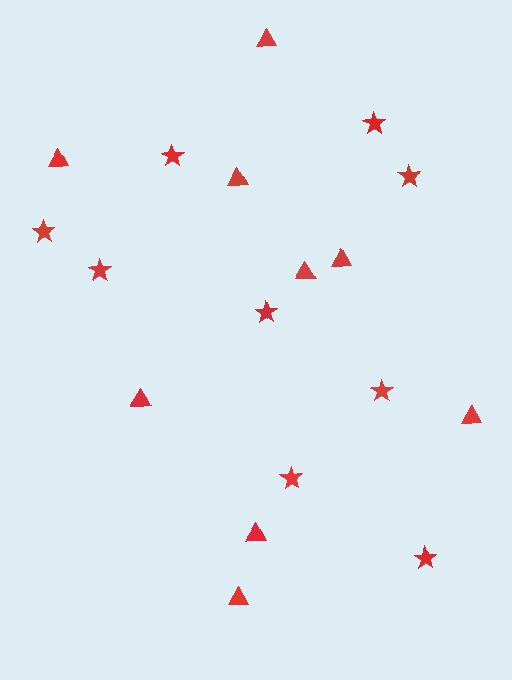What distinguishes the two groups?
There are 2 groups: one group of stars (9) and one group of triangles (9).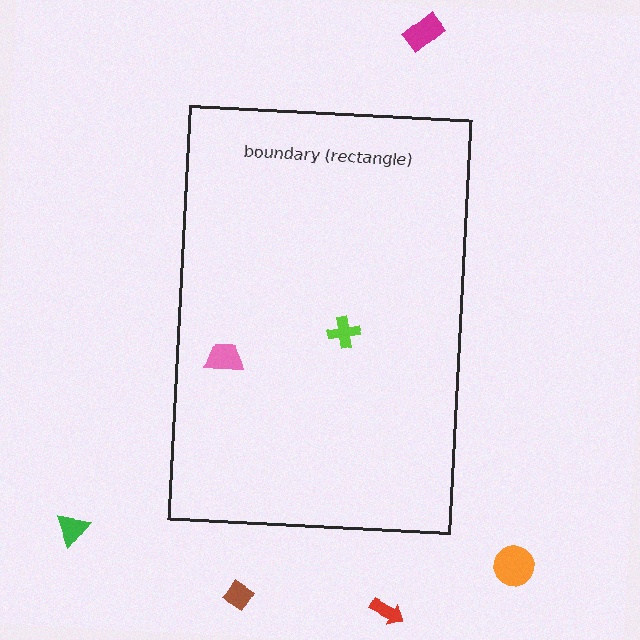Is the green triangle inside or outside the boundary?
Outside.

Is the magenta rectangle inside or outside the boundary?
Outside.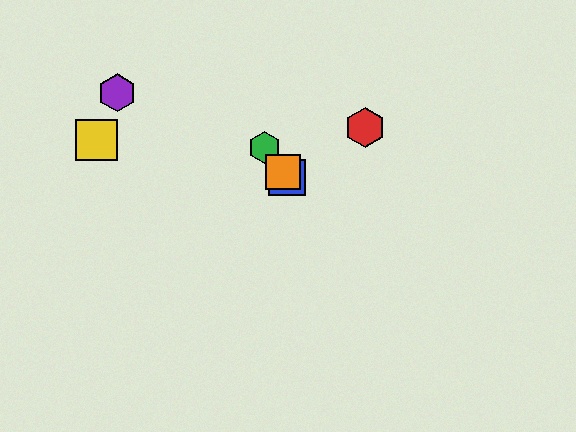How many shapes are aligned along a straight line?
3 shapes (the blue square, the green hexagon, the orange square) are aligned along a straight line.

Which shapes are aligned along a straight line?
The blue square, the green hexagon, the orange square are aligned along a straight line.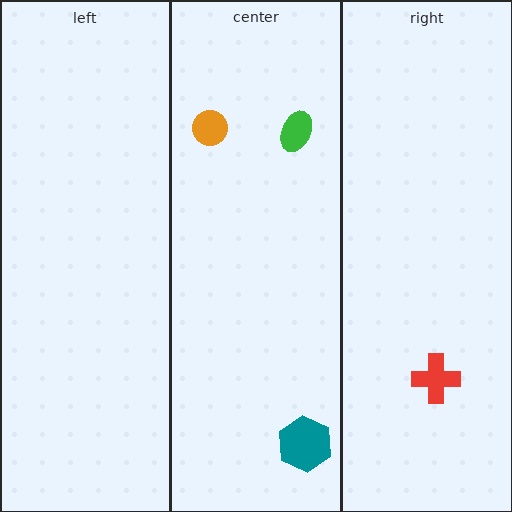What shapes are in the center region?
The green ellipse, the teal hexagon, the orange circle.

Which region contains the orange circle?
The center region.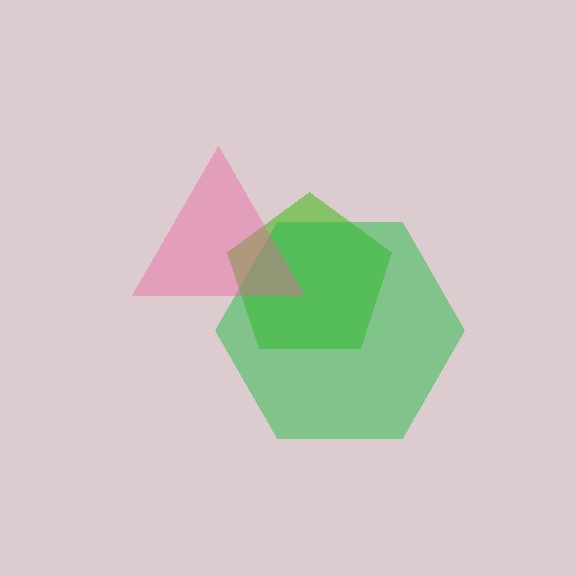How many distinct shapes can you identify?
There are 3 distinct shapes: a lime pentagon, a green hexagon, a pink triangle.